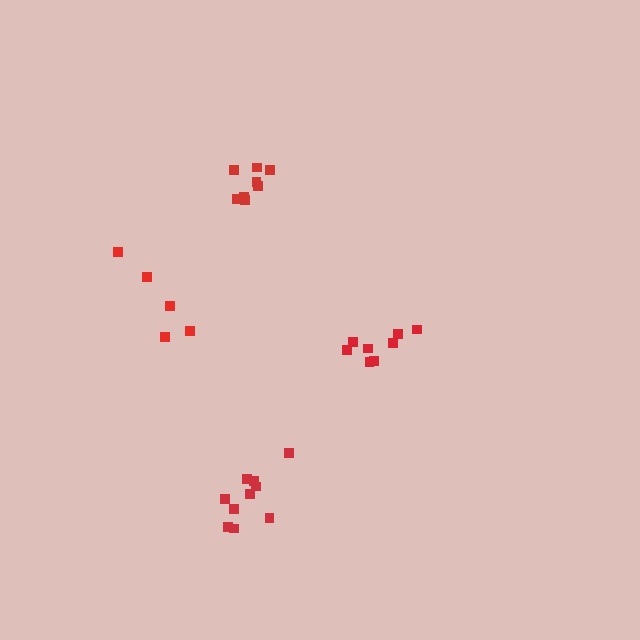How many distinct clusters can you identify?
There are 4 distinct clusters.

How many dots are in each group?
Group 1: 8 dots, Group 2: 10 dots, Group 3: 8 dots, Group 4: 5 dots (31 total).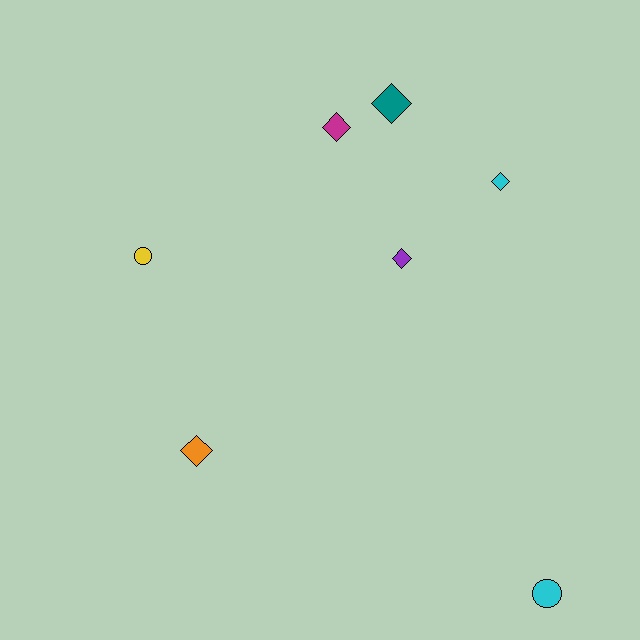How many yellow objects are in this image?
There is 1 yellow object.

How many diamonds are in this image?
There are 5 diamonds.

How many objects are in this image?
There are 7 objects.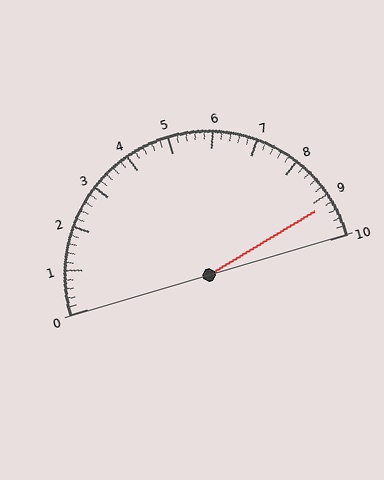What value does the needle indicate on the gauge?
The needle indicates approximately 9.2.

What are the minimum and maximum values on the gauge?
The gauge ranges from 0 to 10.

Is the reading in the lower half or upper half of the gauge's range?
The reading is in the upper half of the range (0 to 10).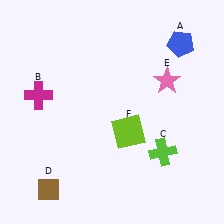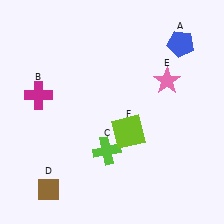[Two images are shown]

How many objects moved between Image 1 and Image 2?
1 object moved between the two images.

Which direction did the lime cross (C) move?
The lime cross (C) moved left.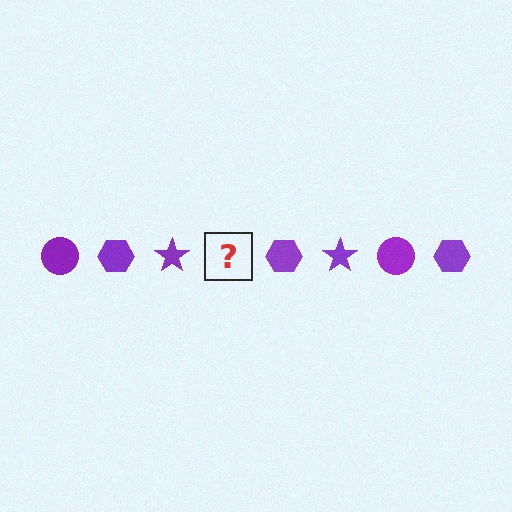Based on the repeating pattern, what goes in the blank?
The blank should be a purple circle.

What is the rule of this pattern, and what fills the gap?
The rule is that the pattern cycles through circle, hexagon, star shapes in purple. The gap should be filled with a purple circle.